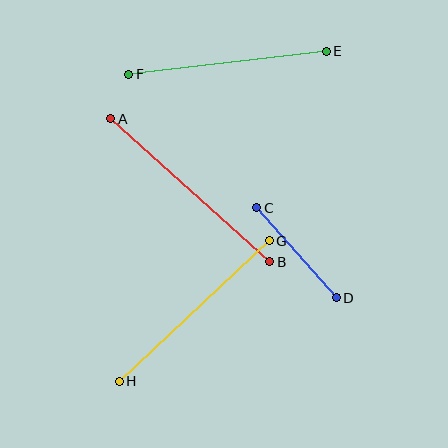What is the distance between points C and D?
The distance is approximately 120 pixels.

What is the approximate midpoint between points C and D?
The midpoint is at approximately (296, 253) pixels.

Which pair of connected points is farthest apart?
Points A and B are farthest apart.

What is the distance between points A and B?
The distance is approximately 214 pixels.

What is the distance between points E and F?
The distance is approximately 199 pixels.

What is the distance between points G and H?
The distance is approximately 205 pixels.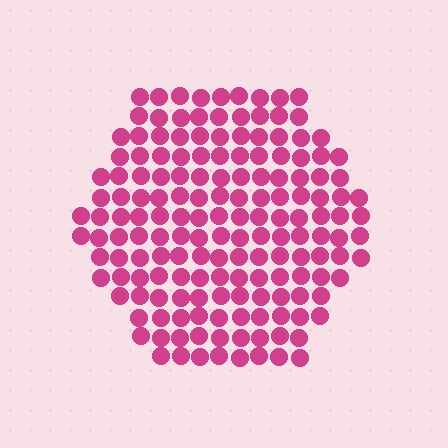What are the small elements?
The small elements are circles.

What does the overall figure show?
The overall figure shows a hexagon.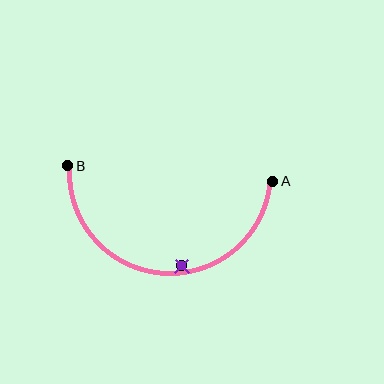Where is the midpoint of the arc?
The arc midpoint is the point on the curve farthest from the straight line joining A and B. It sits below that line.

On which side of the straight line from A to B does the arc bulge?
The arc bulges below the straight line connecting A and B.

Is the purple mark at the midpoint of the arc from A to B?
No — the purple mark does not lie on the arc at all. It sits slightly inside the curve.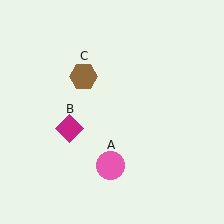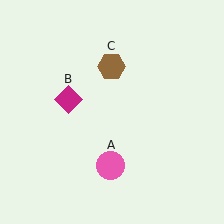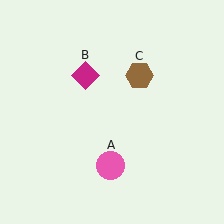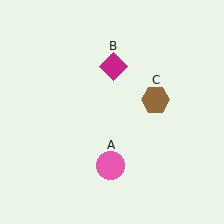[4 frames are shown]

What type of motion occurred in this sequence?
The magenta diamond (object B), brown hexagon (object C) rotated clockwise around the center of the scene.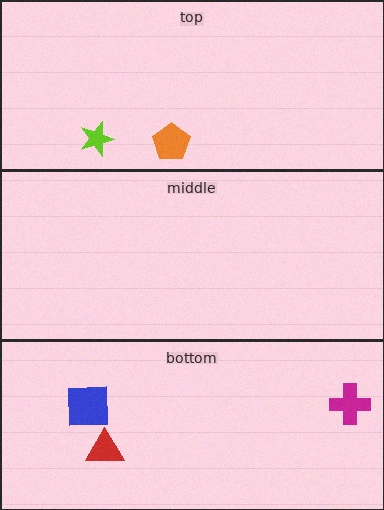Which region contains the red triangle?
The bottom region.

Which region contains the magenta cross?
The bottom region.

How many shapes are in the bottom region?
3.